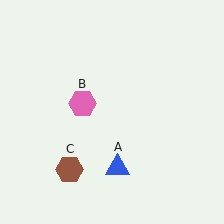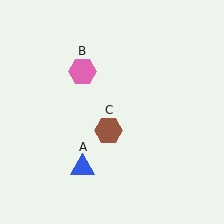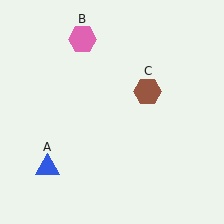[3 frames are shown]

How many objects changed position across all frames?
3 objects changed position: blue triangle (object A), pink hexagon (object B), brown hexagon (object C).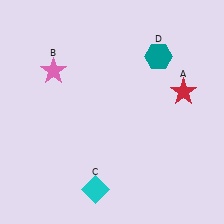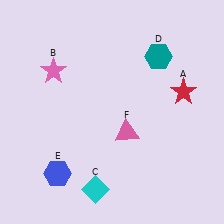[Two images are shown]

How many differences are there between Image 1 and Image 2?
There are 2 differences between the two images.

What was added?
A blue hexagon (E), a pink triangle (F) were added in Image 2.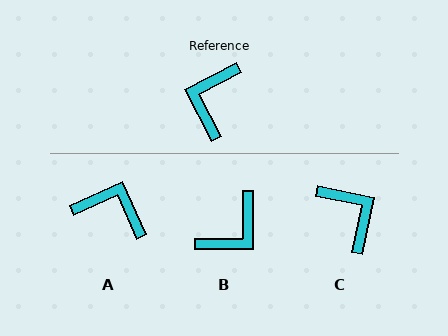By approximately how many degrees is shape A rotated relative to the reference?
Approximately 94 degrees clockwise.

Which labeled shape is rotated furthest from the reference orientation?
B, about 152 degrees away.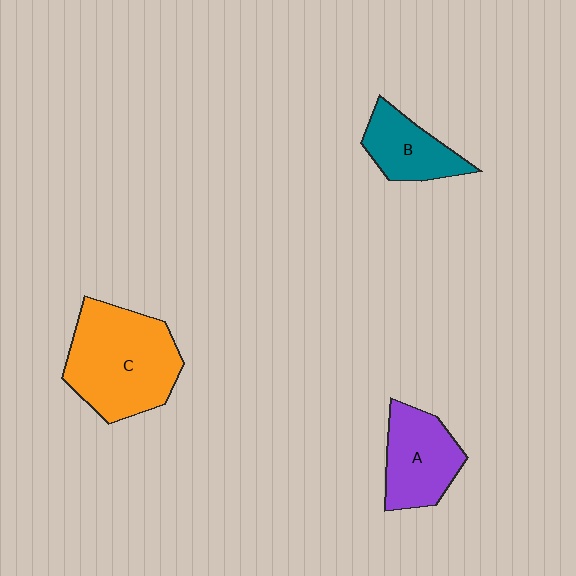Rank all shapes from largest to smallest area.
From largest to smallest: C (orange), A (purple), B (teal).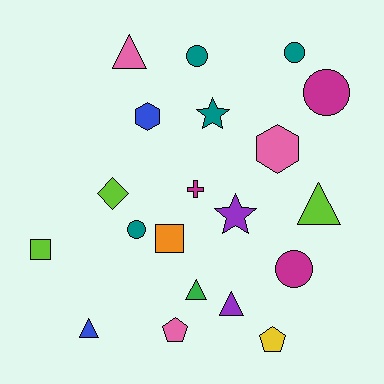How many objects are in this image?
There are 20 objects.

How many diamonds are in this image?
There is 1 diamond.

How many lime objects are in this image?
There are 3 lime objects.